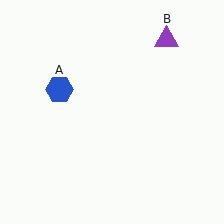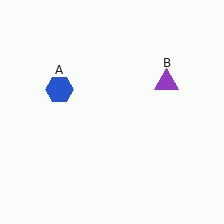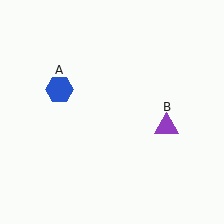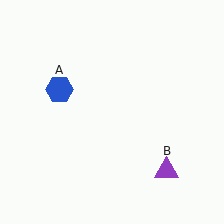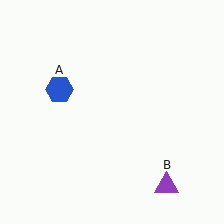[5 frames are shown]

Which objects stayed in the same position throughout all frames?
Blue hexagon (object A) remained stationary.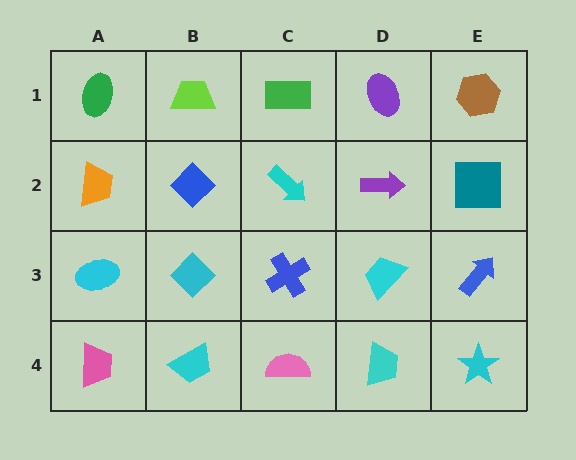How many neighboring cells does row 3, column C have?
4.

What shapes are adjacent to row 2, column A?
A green ellipse (row 1, column A), a cyan ellipse (row 3, column A), a blue diamond (row 2, column B).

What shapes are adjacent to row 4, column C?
A blue cross (row 3, column C), a cyan trapezoid (row 4, column B), a cyan trapezoid (row 4, column D).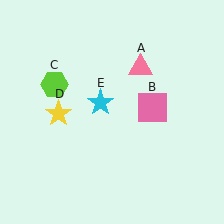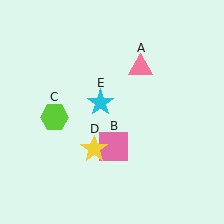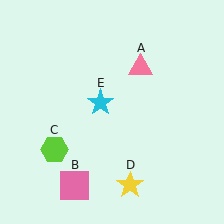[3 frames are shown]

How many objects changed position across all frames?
3 objects changed position: pink square (object B), lime hexagon (object C), yellow star (object D).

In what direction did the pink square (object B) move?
The pink square (object B) moved down and to the left.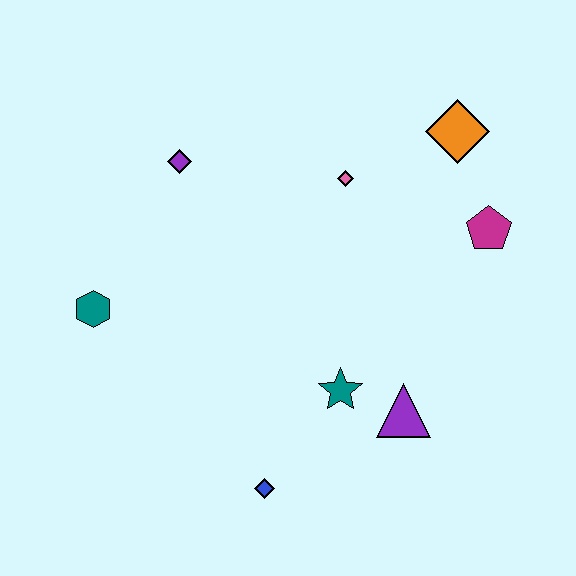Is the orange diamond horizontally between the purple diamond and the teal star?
No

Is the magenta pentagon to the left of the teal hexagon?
No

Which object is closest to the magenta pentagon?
The orange diamond is closest to the magenta pentagon.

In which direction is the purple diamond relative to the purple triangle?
The purple diamond is above the purple triangle.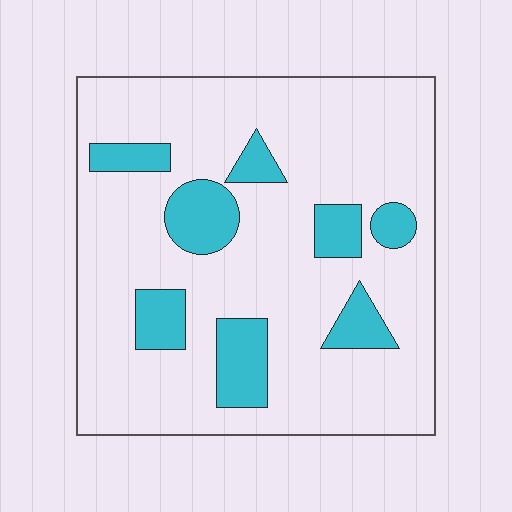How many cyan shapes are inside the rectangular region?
8.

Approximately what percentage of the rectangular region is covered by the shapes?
Approximately 20%.